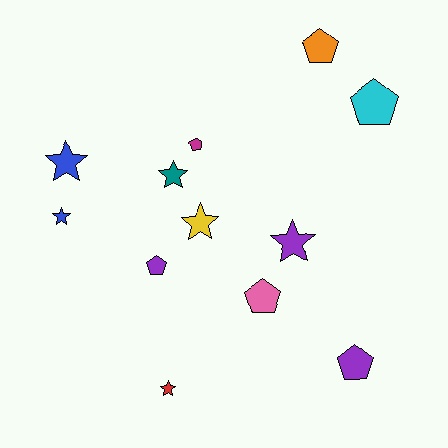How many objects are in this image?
There are 12 objects.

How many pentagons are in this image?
There are 6 pentagons.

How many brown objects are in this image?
There are no brown objects.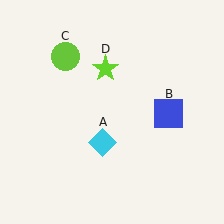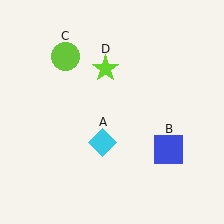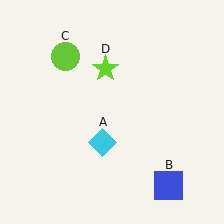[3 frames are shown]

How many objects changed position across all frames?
1 object changed position: blue square (object B).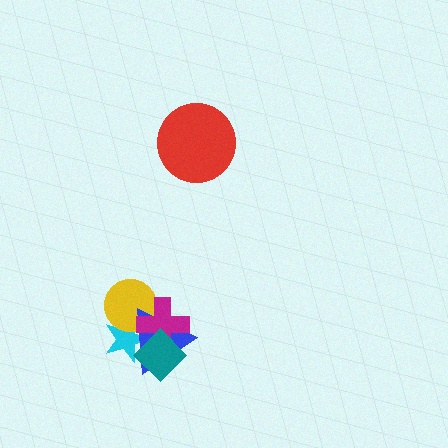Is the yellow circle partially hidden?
Yes, it is partially covered by another shape.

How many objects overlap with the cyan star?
4 objects overlap with the cyan star.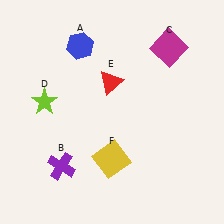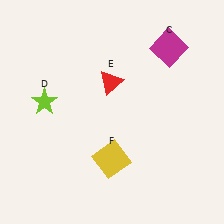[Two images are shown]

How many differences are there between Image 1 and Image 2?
There are 2 differences between the two images.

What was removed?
The purple cross (B), the blue hexagon (A) were removed in Image 2.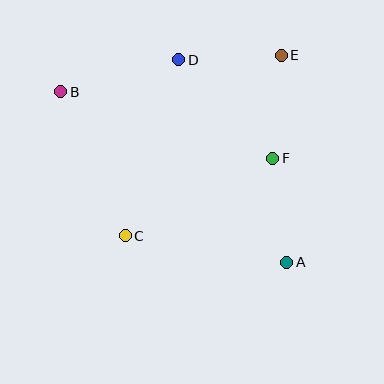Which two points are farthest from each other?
Points A and B are farthest from each other.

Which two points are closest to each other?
Points D and E are closest to each other.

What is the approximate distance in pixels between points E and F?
The distance between E and F is approximately 104 pixels.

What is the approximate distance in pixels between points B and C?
The distance between B and C is approximately 158 pixels.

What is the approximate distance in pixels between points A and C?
The distance between A and C is approximately 163 pixels.